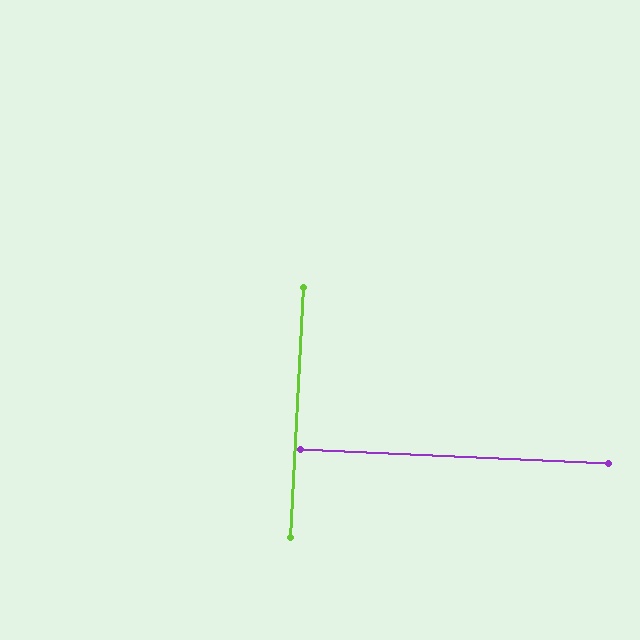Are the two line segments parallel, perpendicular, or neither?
Perpendicular — they meet at approximately 89°.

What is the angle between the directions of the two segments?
Approximately 89 degrees.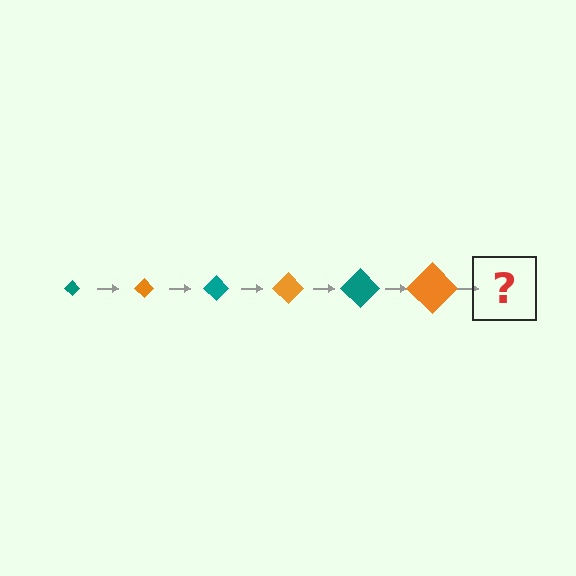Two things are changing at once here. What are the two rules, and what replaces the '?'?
The two rules are that the diamond grows larger each step and the color cycles through teal and orange. The '?' should be a teal diamond, larger than the previous one.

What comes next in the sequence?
The next element should be a teal diamond, larger than the previous one.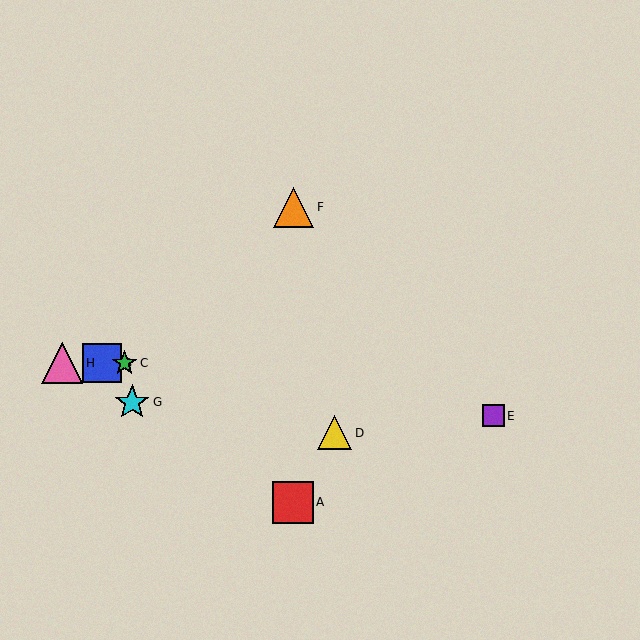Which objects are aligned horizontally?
Objects B, C, H are aligned horizontally.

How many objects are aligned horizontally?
3 objects (B, C, H) are aligned horizontally.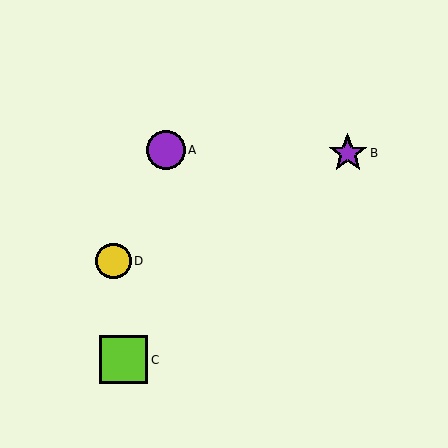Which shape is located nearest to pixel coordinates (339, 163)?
The purple star (labeled B) at (348, 153) is nearest to that location.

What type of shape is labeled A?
Shape A is a purple circle.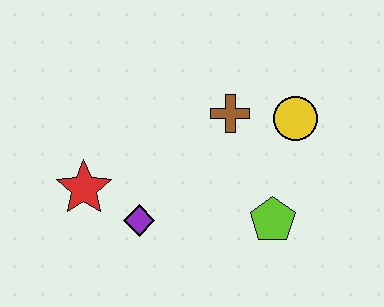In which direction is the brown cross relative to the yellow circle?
The brown cross is to the left of the yellow circle.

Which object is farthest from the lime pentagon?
The red star is farthest from the lime pentagon.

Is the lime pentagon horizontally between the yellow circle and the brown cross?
Yes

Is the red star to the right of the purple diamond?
No